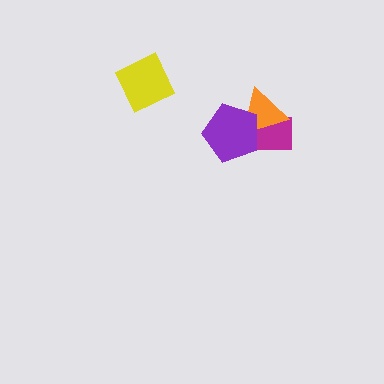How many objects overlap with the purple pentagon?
2 objects overlap with the purple pentagon.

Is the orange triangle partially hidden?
Yes, it is partially covered by another shape.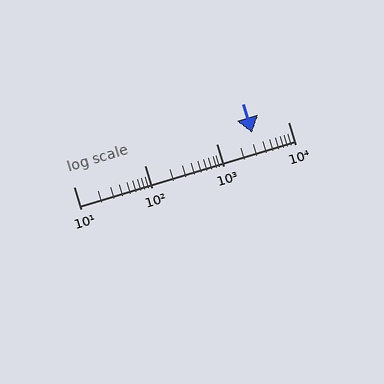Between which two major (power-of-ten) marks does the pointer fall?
The pointer is between 1000 and 10000.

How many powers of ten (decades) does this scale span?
The scale spans 3 decades, from 10 to 10000.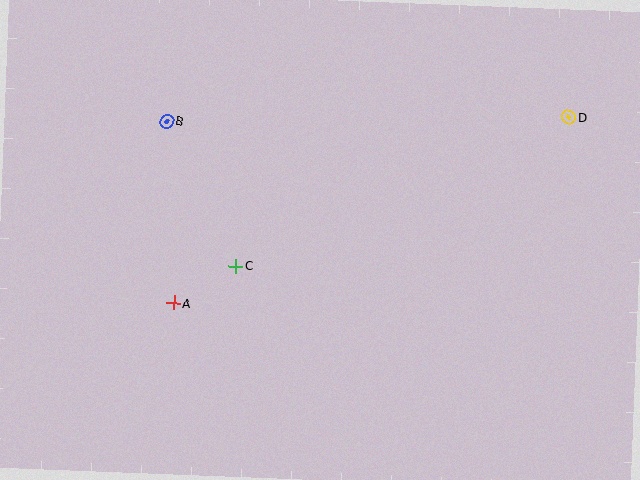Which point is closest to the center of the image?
Point C at (236, 266) is closest to the center.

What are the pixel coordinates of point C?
Point C is at (236, 266).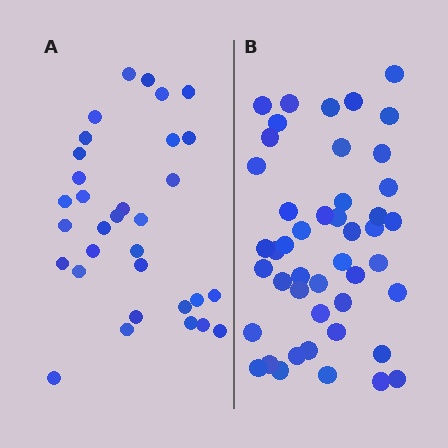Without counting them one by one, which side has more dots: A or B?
Region B (the right region) has more dots.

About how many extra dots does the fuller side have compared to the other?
Region B has approximately 15 more dots than region A.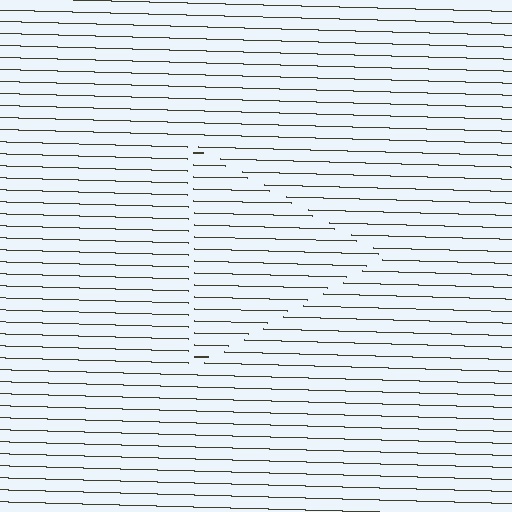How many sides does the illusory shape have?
3 sides — the line-ends trace a triangle.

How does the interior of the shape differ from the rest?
The interior of the shape contains the same grating, shifted by half a period — the contour is defined by the phase discontinuity where line-ends from the inner and outer gratings abut.